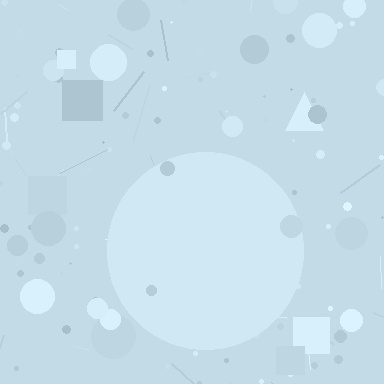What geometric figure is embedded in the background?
A circle is embedded in the background.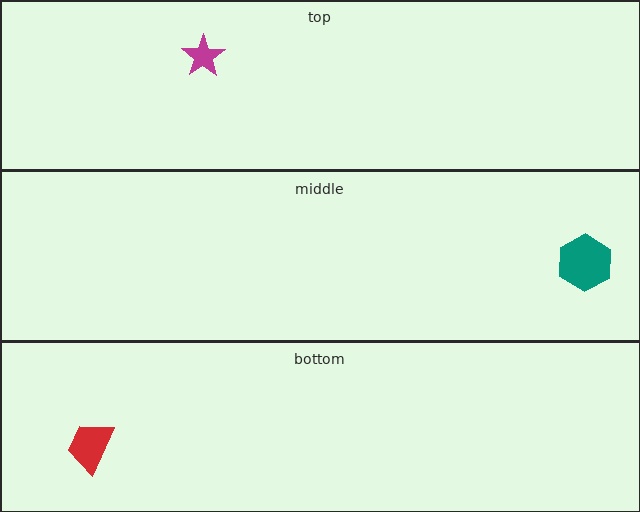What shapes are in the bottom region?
The red trapezoid.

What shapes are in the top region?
The magenta star.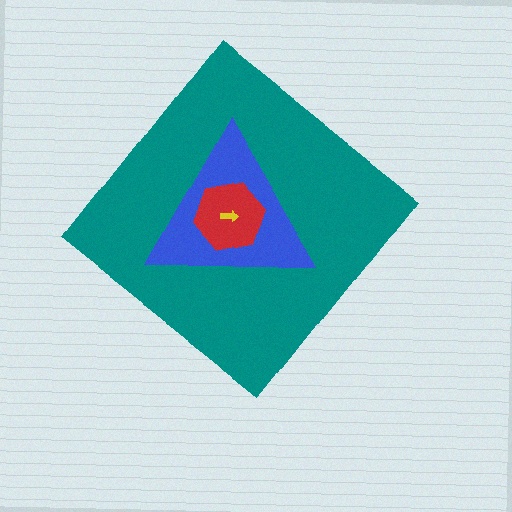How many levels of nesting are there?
4.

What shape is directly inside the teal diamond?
The blue triangle.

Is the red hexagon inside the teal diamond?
Yes.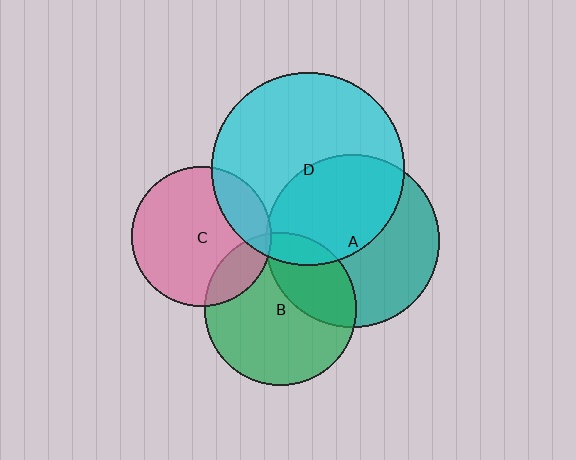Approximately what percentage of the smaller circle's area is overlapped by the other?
Approximately 20%.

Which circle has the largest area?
Circle D (cyan).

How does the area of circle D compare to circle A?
Approximately 1.2 times.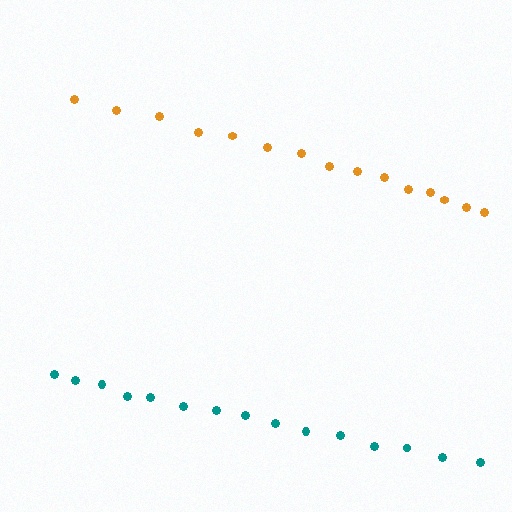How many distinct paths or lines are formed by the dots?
There are 2 distinct paths.